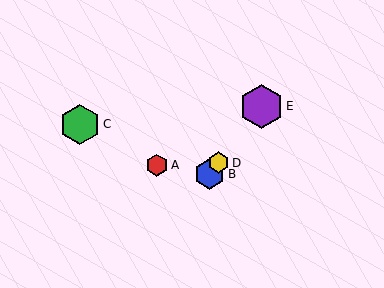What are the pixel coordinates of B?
Object B is at (210, 174).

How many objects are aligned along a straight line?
3 objects (B, D, E) are aligned along a straight line.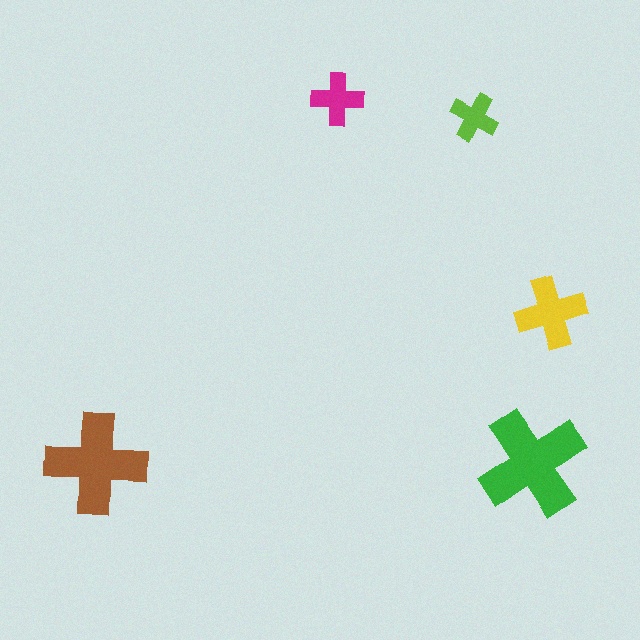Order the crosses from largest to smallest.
the green one, the brown one, the yellow one, the magenta one, the lime one.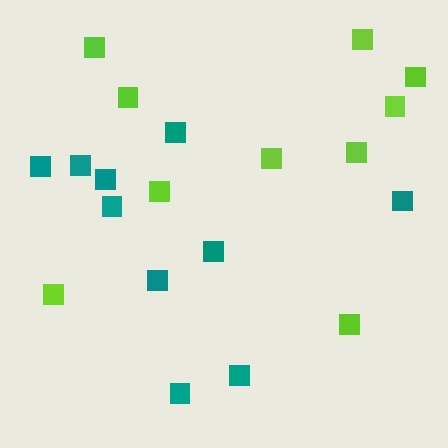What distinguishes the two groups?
There are 2 groups: one group of lime squares (10) and one group of teal squares (10).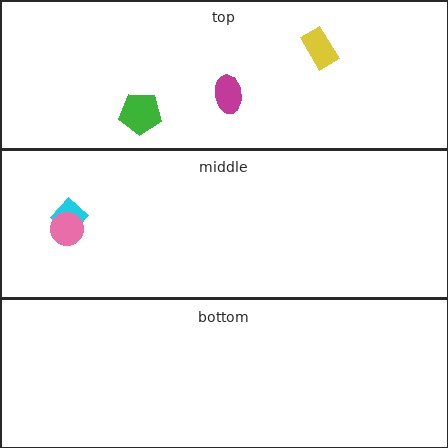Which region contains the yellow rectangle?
The top region.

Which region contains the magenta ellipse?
The top region.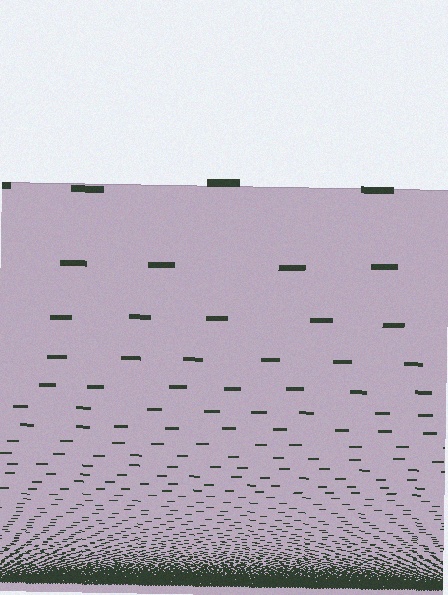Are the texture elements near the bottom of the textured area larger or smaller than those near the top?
Smaller. The gradient is inverted — elements near the bottom are smaller and denser.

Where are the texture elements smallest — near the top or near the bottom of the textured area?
Near the bottom.